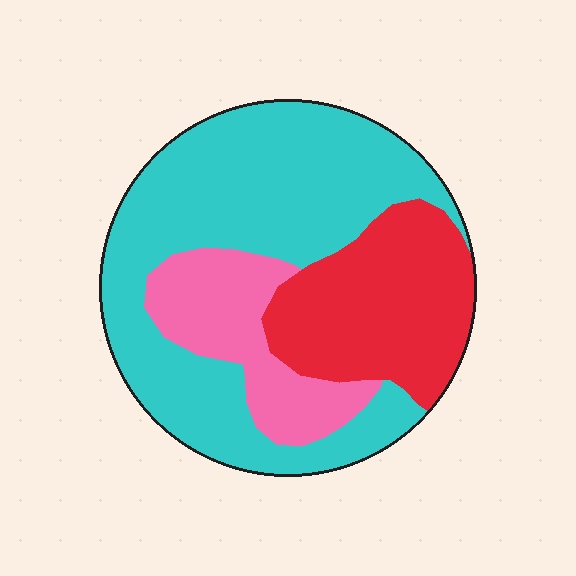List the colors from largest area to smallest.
From largest to smallest: cyan, red, pink.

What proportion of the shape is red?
Red takes up between a sixth and a third of the shape.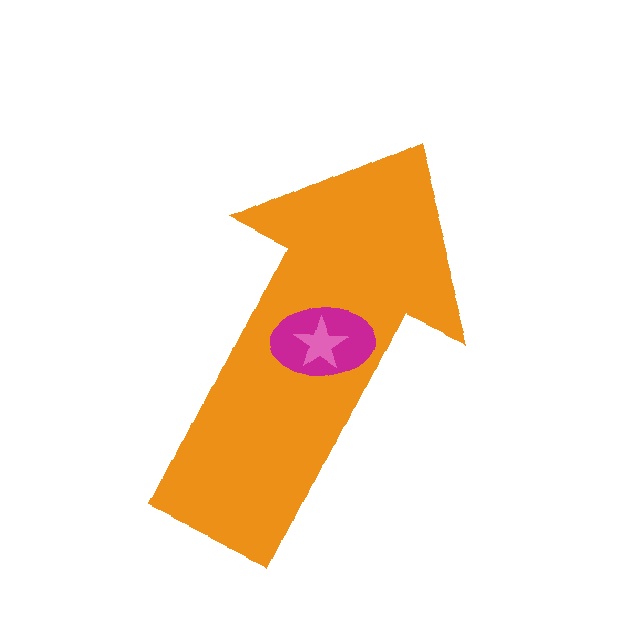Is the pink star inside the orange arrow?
Yes.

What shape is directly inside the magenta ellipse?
The pink star.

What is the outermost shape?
The orange arrow.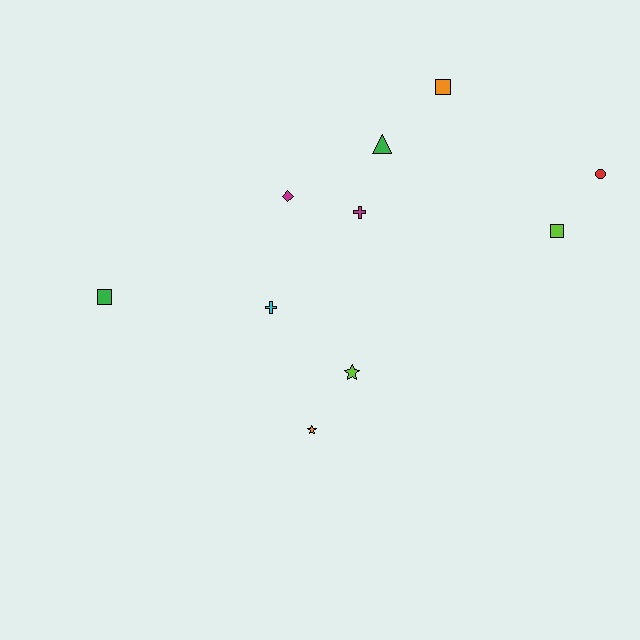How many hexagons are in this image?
There are no hexagons.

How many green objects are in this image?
There are 2 green objects.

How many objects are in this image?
There are 10 objects.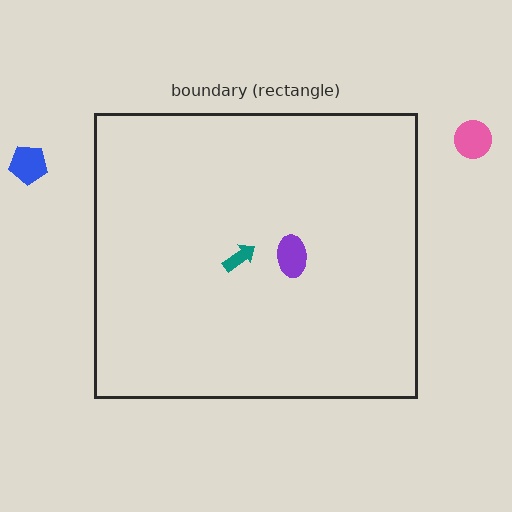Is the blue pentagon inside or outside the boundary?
Outside.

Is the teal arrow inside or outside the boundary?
Inside.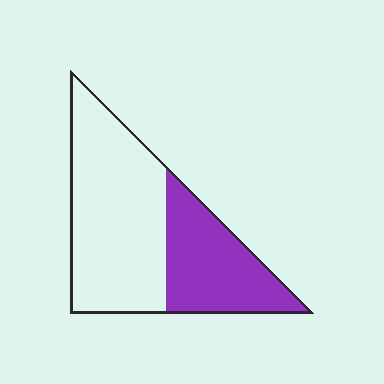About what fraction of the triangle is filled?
About three eighths (3/8).